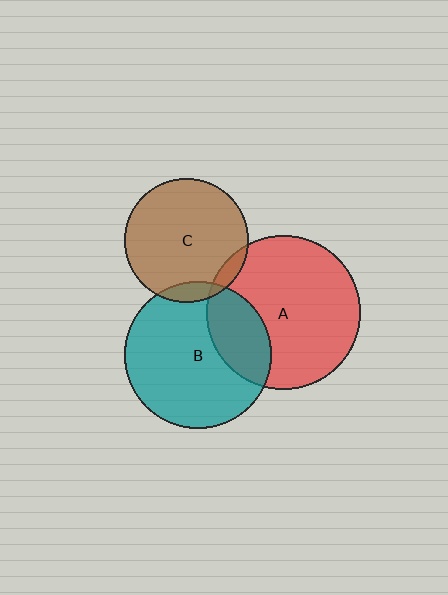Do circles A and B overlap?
Yes.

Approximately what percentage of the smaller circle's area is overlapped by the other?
Approximately 25%.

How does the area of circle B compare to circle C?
Approximately 1.4 times.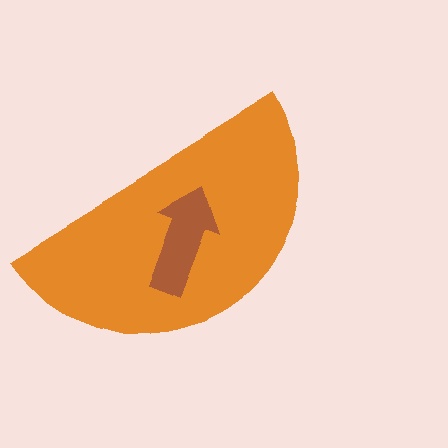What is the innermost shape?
The brown arrow.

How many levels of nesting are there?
2.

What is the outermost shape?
The orange semicircle.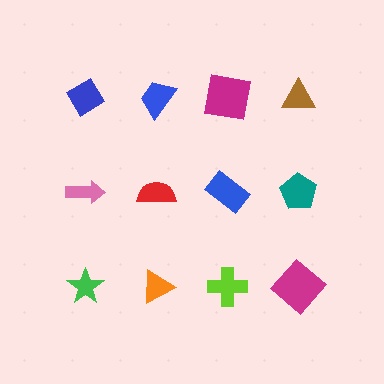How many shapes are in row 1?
4 shapes.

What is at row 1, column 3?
A magenta square.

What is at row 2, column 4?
A teal pentagon.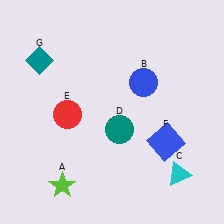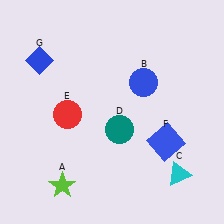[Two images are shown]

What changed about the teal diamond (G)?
In Image 1, G is teal. In Image 2, it changed to blue.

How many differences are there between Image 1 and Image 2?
There is 1 difference between the two images.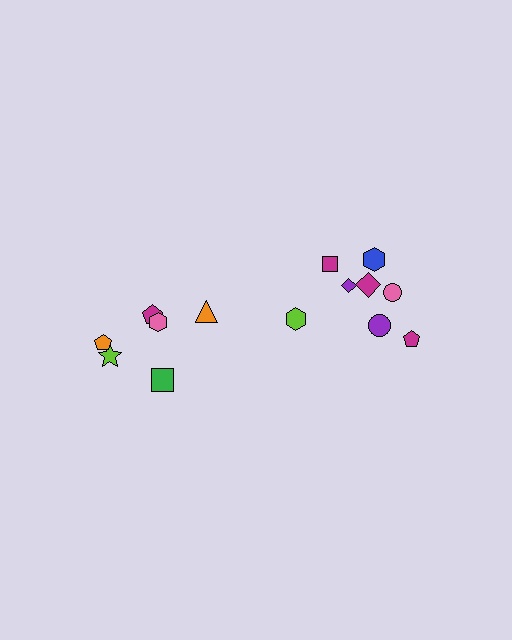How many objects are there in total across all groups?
There are 14 objects.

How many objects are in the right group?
There are 8 objects.